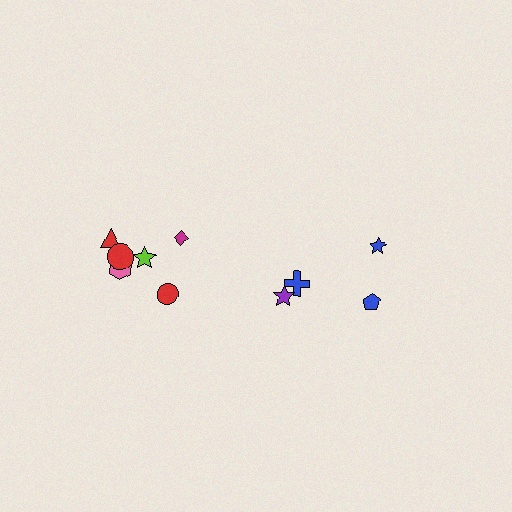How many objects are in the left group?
There are 6 objects.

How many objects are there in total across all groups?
There are 10 objects.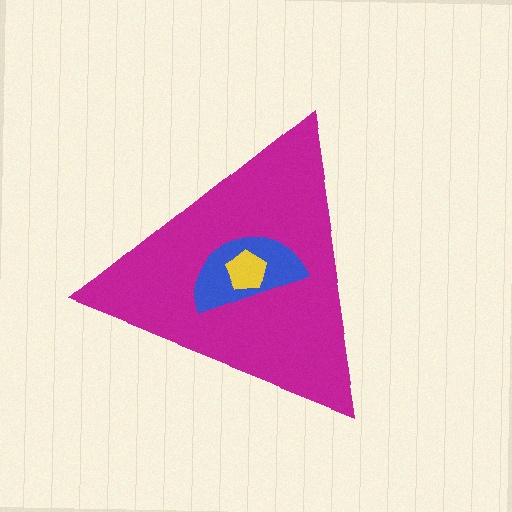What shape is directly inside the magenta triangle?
The blue semicircle.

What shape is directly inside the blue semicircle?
The yellow pentagon.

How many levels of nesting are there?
3.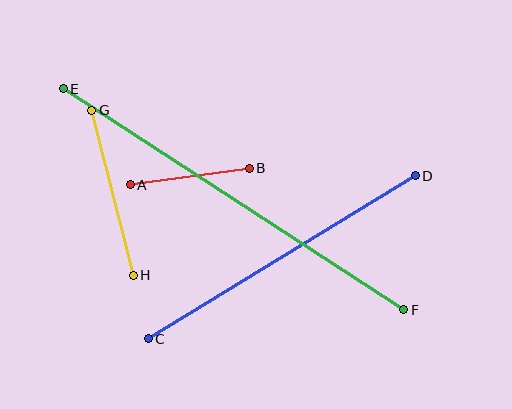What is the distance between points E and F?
The distance is approximately 406 pixels.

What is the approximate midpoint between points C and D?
The midpoint is at approximately (282, 257) pixels.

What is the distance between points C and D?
The distance is approximately 313 pixels.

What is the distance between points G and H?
The distance is approximately 171 pixels.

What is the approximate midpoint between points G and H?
The midpoint is at approximately (112, 193) pixels.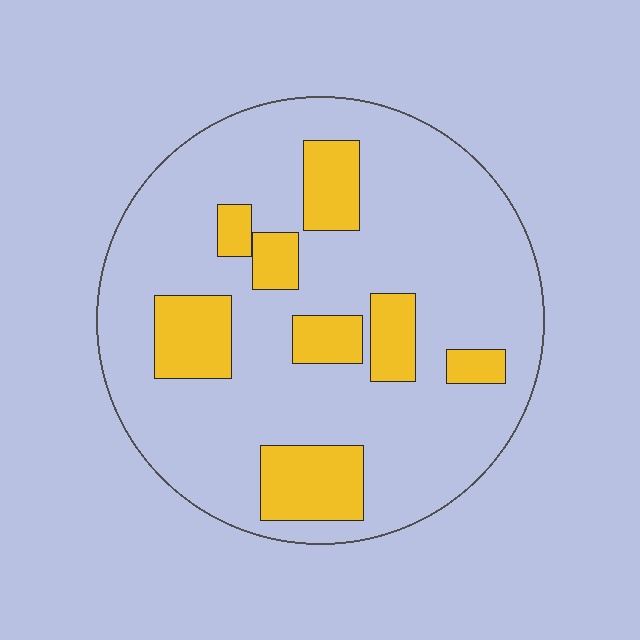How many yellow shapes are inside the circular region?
8.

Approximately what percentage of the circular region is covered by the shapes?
Approximately 20%.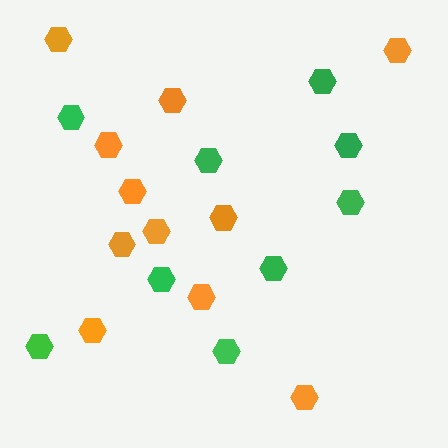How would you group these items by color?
There are 2 groups: one group of green hexagons (9) and one group of orange hexagons (11).